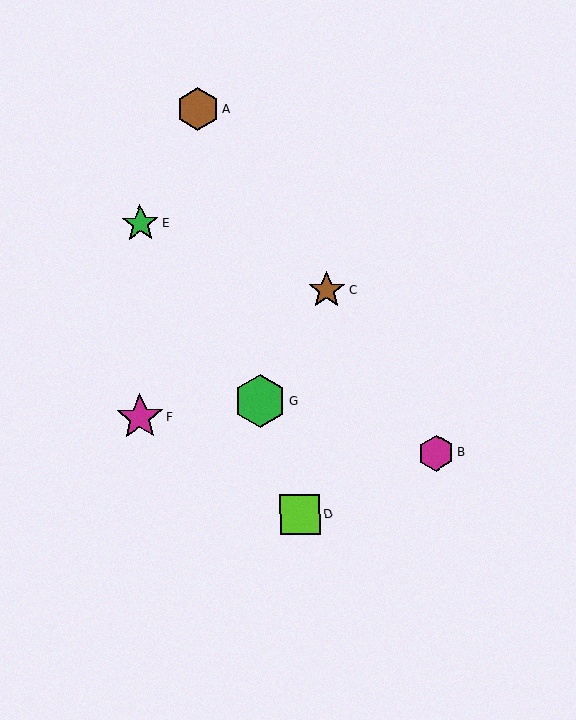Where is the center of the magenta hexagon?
The center of the magenta hexagon is at (436, 453).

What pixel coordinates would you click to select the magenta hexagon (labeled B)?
Click at (436, 453) to select the magenta hexagon B.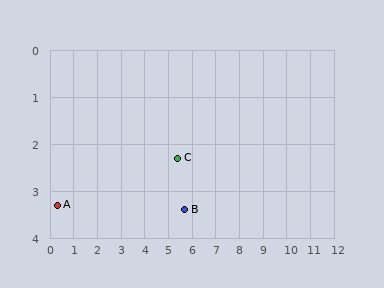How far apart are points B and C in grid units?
Points B and C are about 1.1 grid units apart.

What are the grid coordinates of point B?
Point B is at approximately (5.7, 3.4).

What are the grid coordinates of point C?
Point C is at approximately (5.4, 2.3).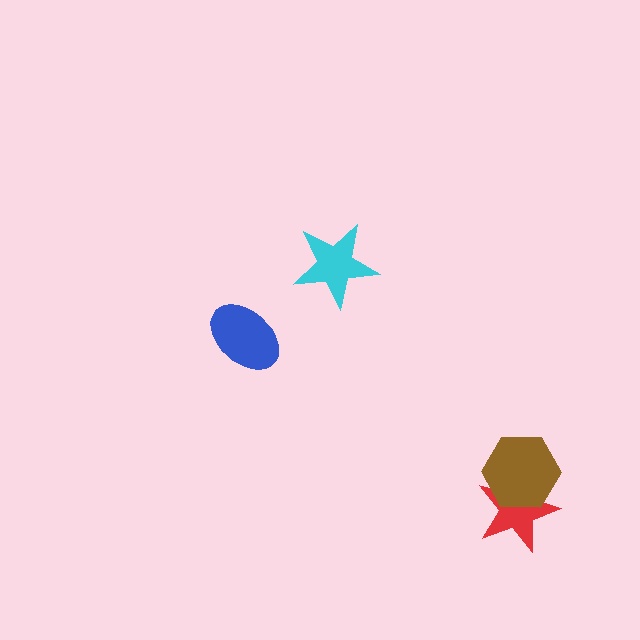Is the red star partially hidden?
Yes, it is partially covered by another shape.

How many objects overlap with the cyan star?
0 objects overlap with the cyan star.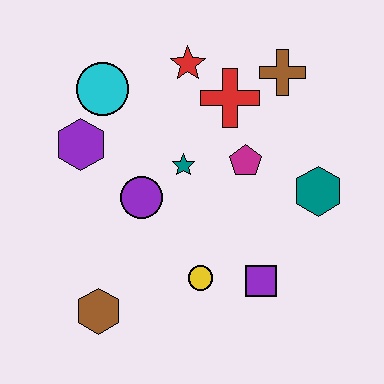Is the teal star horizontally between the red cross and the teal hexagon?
No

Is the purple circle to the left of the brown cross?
Yes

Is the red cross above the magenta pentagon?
Yes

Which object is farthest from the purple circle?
The brown cross is farthest from the purple circle.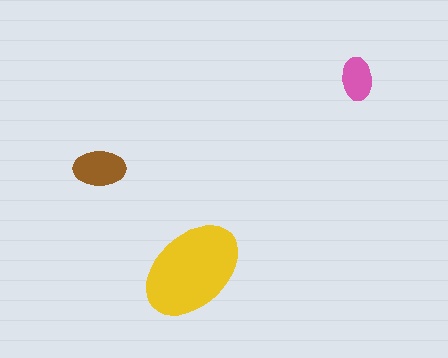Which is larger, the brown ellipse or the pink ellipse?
The brown one.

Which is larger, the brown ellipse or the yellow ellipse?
The yellow one.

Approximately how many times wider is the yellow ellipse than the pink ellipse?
About 2.5 times wider.